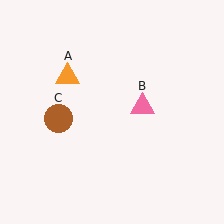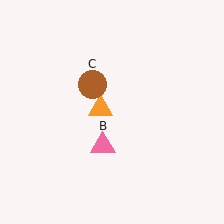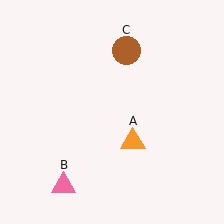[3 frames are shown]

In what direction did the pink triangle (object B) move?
The pink triangle (object B) moved down and to the left.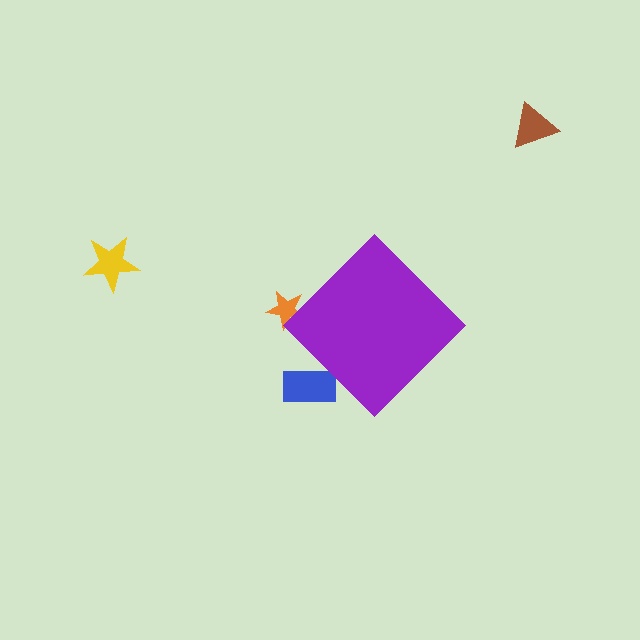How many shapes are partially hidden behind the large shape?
2 shapes are partially hidden.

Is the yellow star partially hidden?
No, the yellow star is fully visible.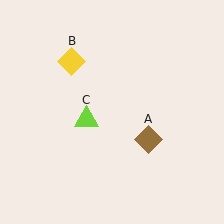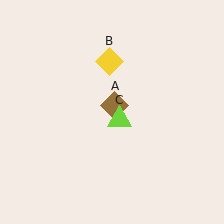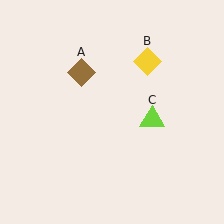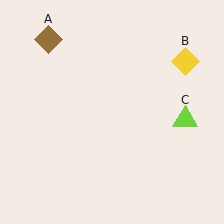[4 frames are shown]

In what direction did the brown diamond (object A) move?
The brown diamond (object A) moved up and to the left.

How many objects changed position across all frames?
3 objects changed position: brown diamond (object A), yellow diamond (object B), lime triangle (object C).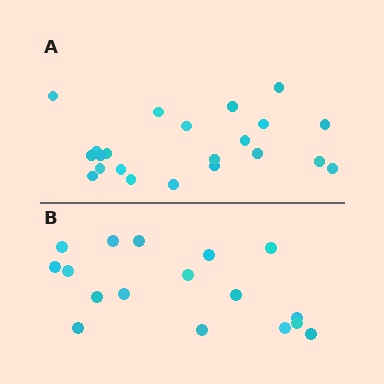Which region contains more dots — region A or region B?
Region A (the top region) has more dots.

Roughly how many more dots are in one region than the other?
Region A has about 5 more dots than region B.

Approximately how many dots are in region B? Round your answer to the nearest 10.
About 20 dots. (The exact count is 17, which rounds to 20.)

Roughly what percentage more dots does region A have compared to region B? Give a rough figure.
About 30% more.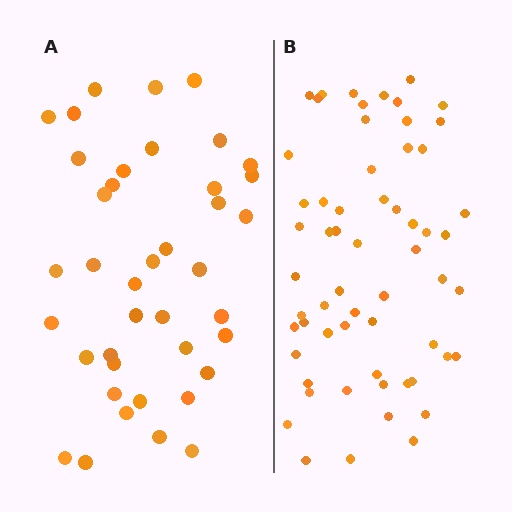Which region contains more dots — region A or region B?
Region B (the right region) has more dots.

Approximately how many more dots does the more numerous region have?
Region B has approximately 20 more dots than region A.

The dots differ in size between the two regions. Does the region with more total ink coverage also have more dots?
No. Region A has more total ink coverage because its dots are larger, but region B actually contains more individual dots. Total area can be misleading — the number of items is what matters here.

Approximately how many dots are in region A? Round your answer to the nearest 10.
About 40 dots.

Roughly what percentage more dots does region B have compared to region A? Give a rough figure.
About 50% more.